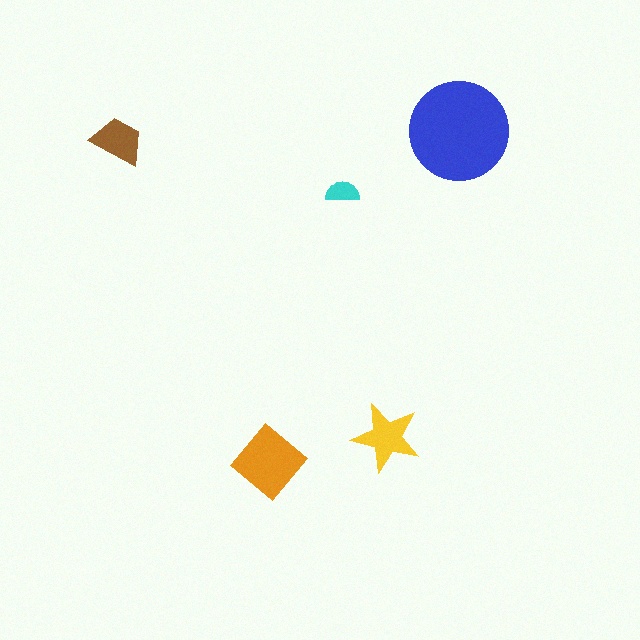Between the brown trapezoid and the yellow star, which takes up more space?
The yellow star.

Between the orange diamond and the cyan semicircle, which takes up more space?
The orange diamond.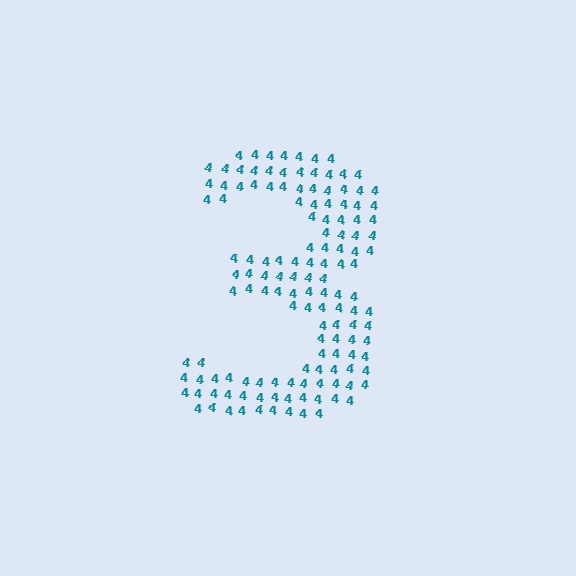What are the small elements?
The small elements are digit 4's.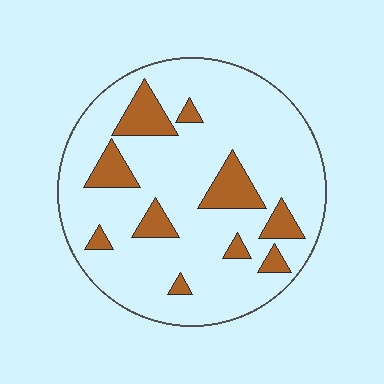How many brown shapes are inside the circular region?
10.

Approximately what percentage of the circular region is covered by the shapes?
Approximately 15%.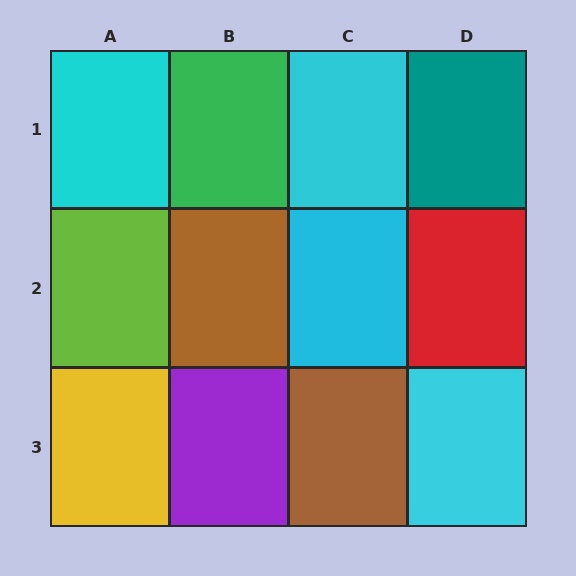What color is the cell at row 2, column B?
Brown.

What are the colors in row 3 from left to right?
Yellow, purple, brown, cyan.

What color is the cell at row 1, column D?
Teal.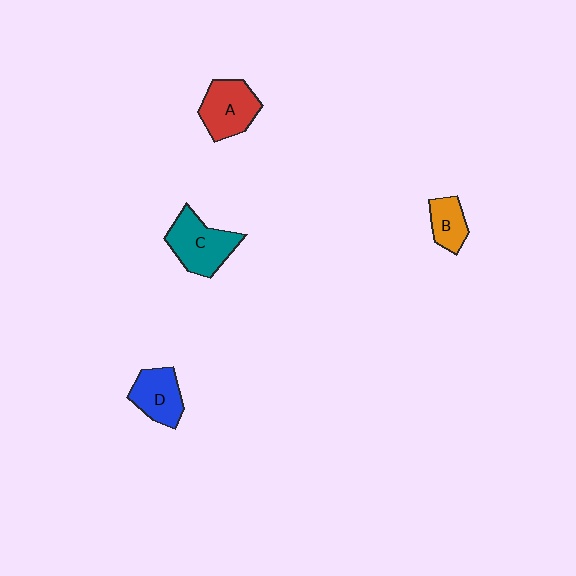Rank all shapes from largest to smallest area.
From largest to smallest: C (teal), A (red), D (blue), B (orange).